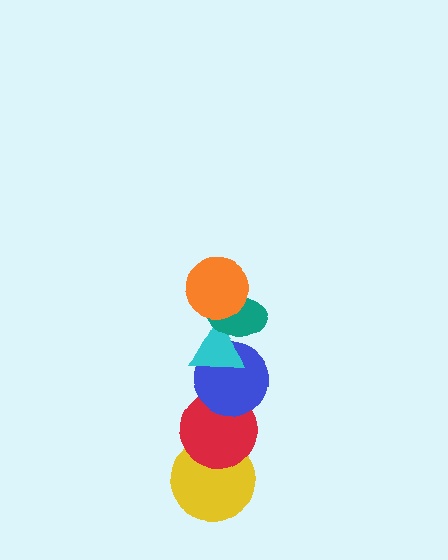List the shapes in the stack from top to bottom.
From top to bottom: the orange circle, the teal ellipse, the cyan triangle, the blue circle, the red circle, the yellow circle.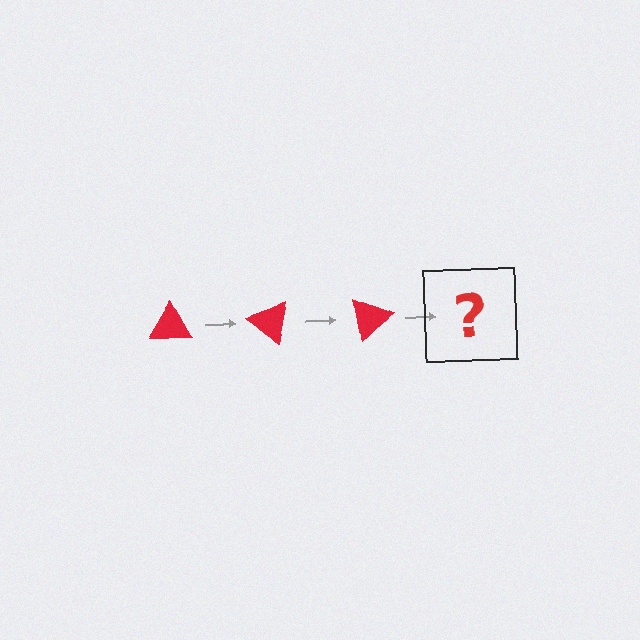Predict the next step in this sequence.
The next step is a red triangle rotated 120 degrees.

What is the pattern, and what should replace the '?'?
The pattern is that the triangle rotates 40 degrees each step. The '?' should be a red triangle rotated 120 degrees.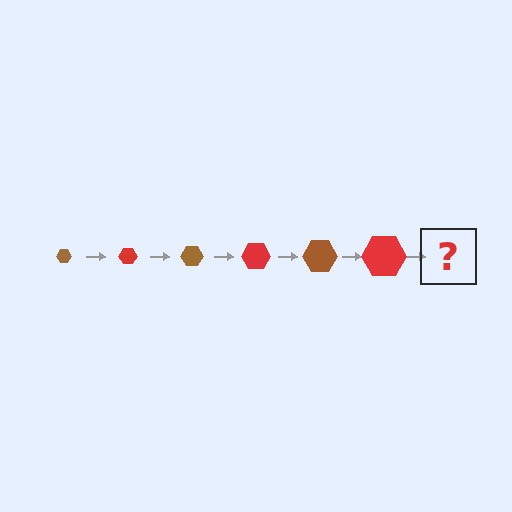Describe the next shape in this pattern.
It should be a brown hexagon, larger than the previous one.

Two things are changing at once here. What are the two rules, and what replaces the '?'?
The two rules are that the hexagon grows larger each step and the color cycles through brown and red. The '?' should be a brown hexagon, larger than the previous one.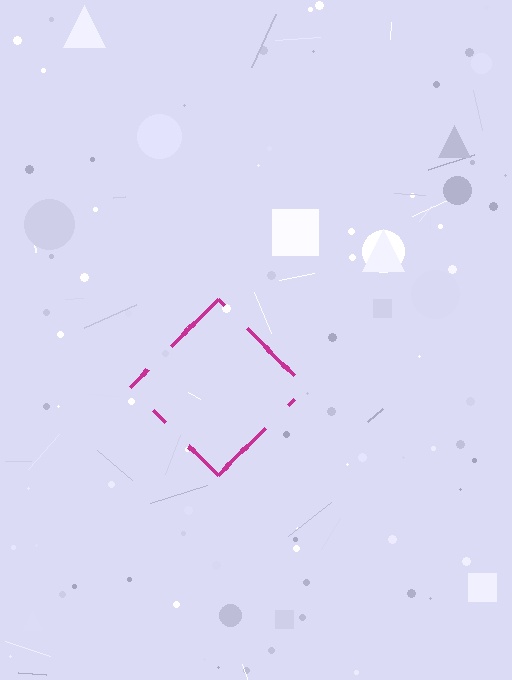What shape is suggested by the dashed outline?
The dashed outline suggests a diamond.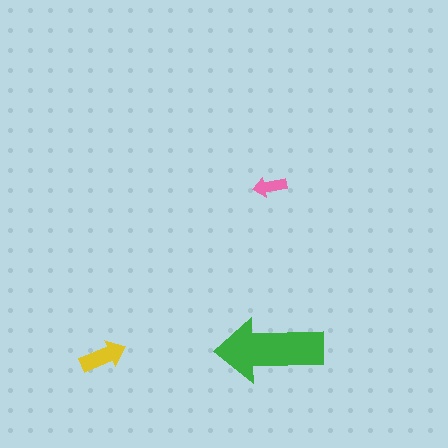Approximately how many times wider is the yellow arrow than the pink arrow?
About 1.5 times wider.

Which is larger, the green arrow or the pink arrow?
The green one.